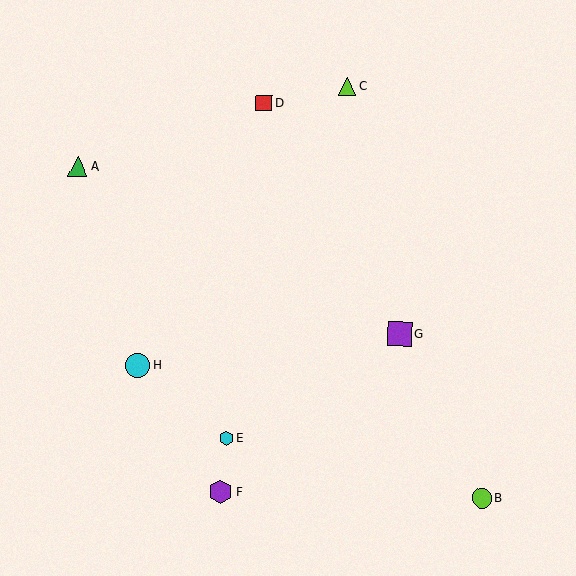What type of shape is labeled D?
Shape D is a red square.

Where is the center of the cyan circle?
The center of the cyan circle is at (138, 365).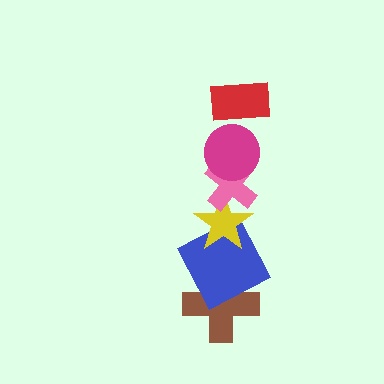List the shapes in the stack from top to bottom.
From top to bottom: the red rectangle, the magenta circle, the pink cross, the yellow star, the blue square, the brown cross.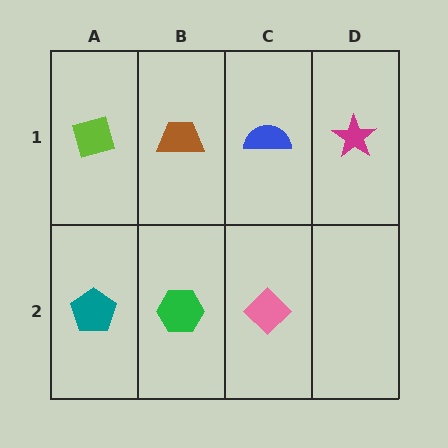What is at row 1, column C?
A blue semicircle.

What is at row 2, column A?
A teal pentagon.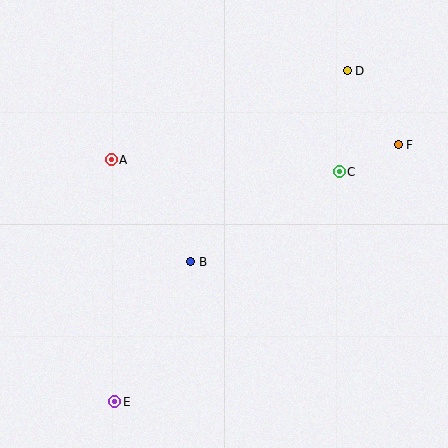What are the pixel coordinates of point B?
Point B is at (191, 262).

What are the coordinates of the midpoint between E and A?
The midpoint between E and A is at (113, 281).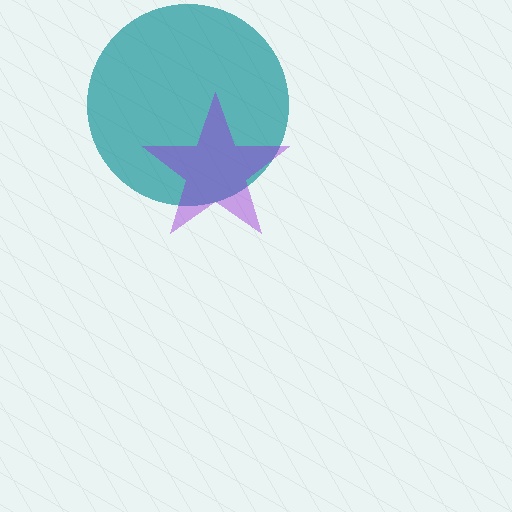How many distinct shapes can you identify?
There are 2 distinct shapes: a teal circle, a purple star.